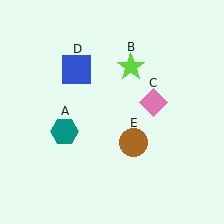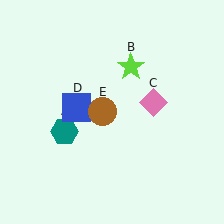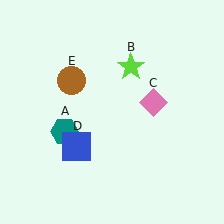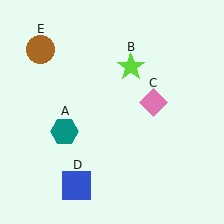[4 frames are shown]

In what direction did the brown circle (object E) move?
The brown circle (object E) moved up and to the left.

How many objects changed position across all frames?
2 objects changed position: blue square (object D), brown circle (object E).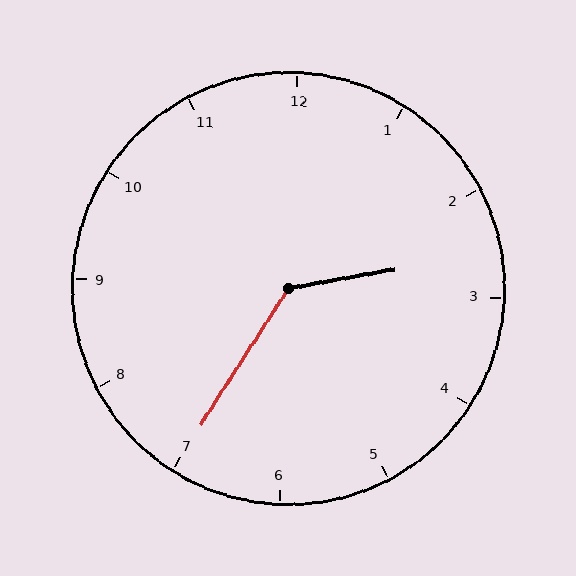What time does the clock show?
2:35.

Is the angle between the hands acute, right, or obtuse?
It is obtuse.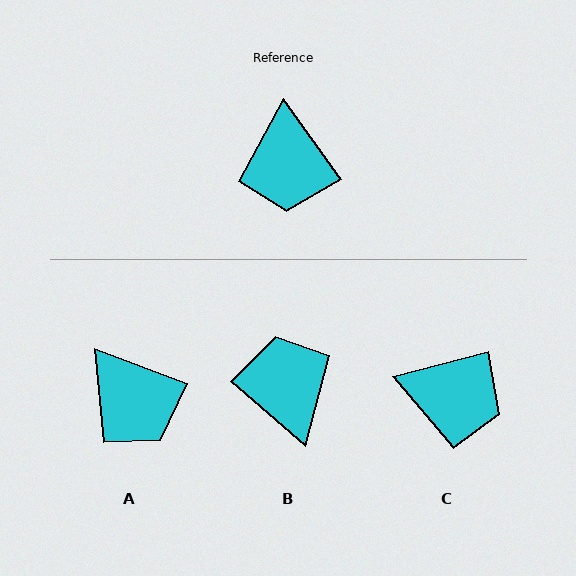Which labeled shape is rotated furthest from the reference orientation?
B, about 167 degrees away.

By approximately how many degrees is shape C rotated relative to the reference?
Approximately 69 degrees counter-clockwise.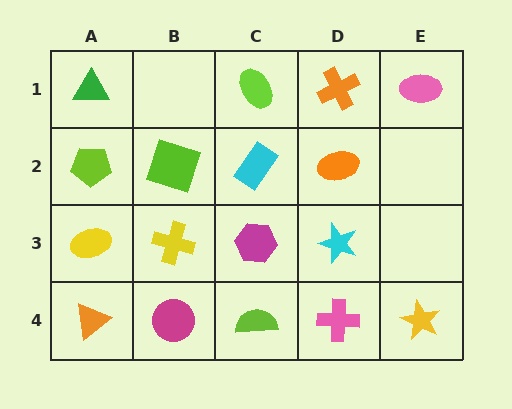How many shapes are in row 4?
5 shapes.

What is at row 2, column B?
A lime square.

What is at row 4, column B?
A magenta circle.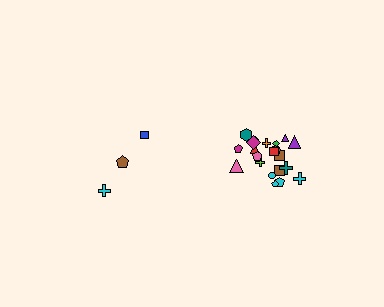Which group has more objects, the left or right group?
The right group.